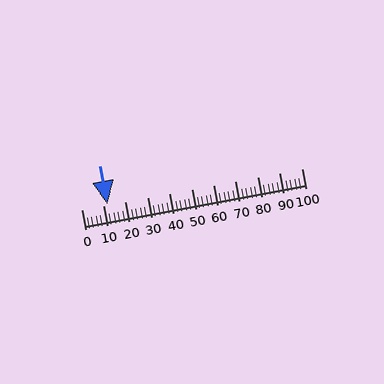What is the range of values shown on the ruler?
The ruler shows values from 0 to 100.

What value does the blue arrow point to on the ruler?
The blue arrow points to approximately 12.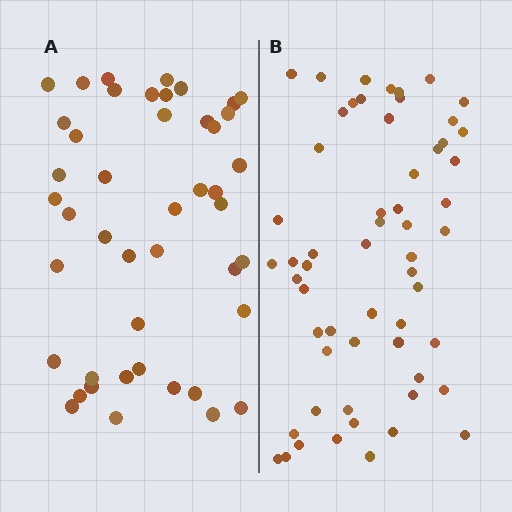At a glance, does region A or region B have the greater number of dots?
Region B (the right region) has more dots.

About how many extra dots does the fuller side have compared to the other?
Region B has approximately 15 more dots than region A.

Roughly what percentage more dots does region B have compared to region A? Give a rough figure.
About 30% more.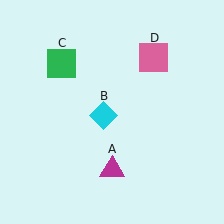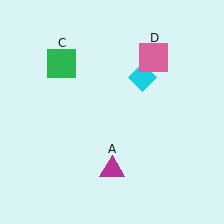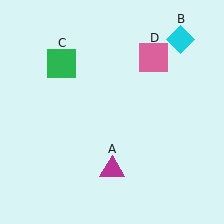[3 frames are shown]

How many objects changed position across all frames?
1 object changed position: cyan diamond (object B).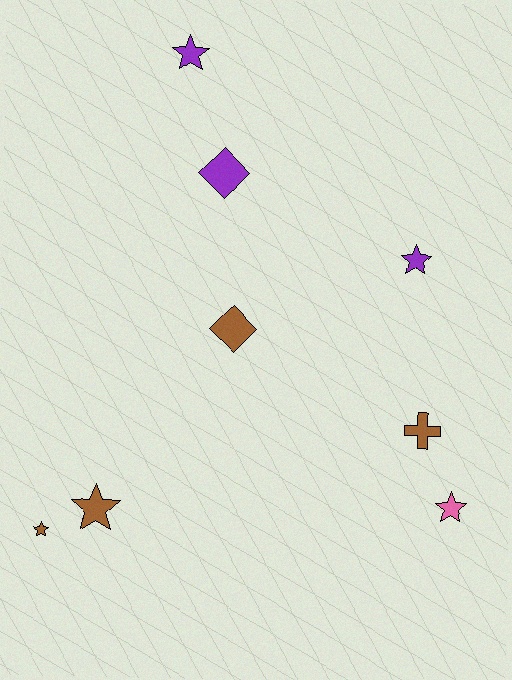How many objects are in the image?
There are 8 objects.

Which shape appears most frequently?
Star, with 5 objects.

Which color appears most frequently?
Brown, with 4 objects.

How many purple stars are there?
There are 2 purple stars.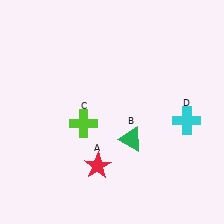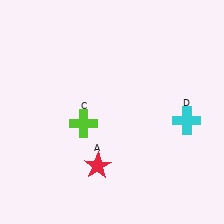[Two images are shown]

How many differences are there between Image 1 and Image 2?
There is 1 difference between the two images.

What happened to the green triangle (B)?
The green triangle (B) was removed in Image 2. It was in the bottom-right area of Image 1.